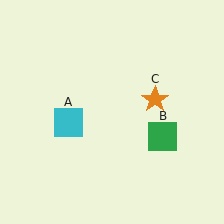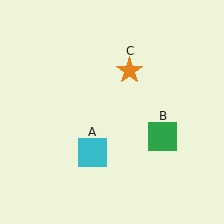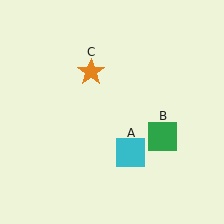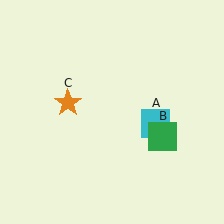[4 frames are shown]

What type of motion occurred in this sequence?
The cyan square (object A), orange star (object C) rotated counterclockwise around the center of the scene.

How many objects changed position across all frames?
2 objects changed position: cyan square (object A), orange star (object C).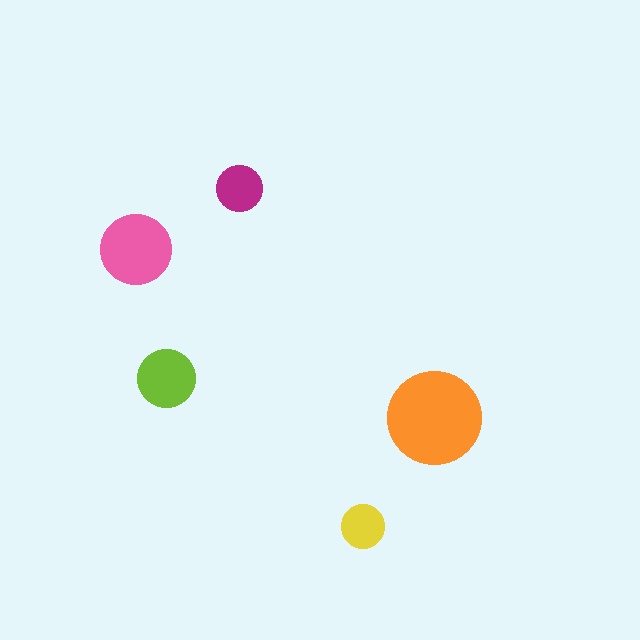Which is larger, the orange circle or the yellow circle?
The orange one.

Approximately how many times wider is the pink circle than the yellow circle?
About 1.5 times wider.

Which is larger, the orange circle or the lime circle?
The orange one.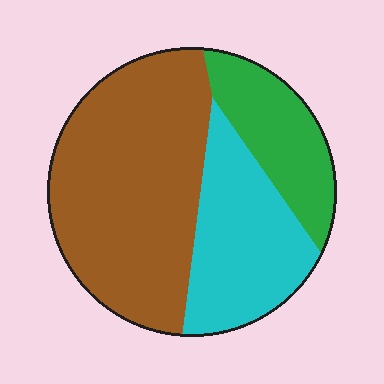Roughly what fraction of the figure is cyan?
Cyan takes up about one quarter (1/4) of the figure.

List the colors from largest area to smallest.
From largest to smallest: brown, cyan, green.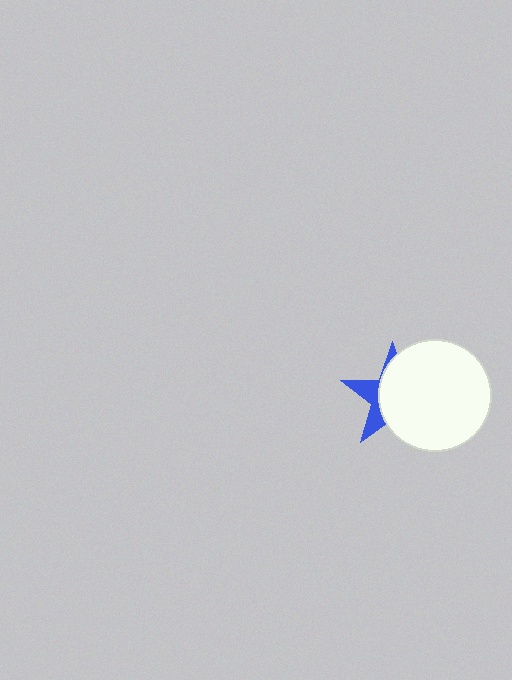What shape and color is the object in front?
The object in front is a white circle.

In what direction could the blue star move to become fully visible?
The blue star could move left. That would shift it out from behind the white circle entirely.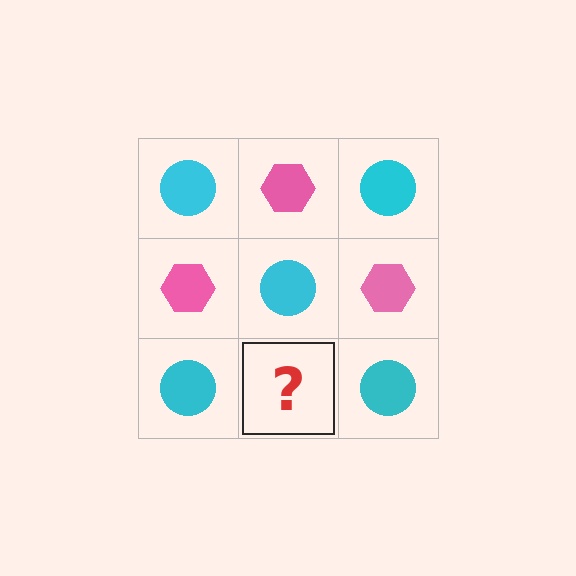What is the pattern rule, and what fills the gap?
The rule is that it alternates cyan circle and pink hexagon in a checkerboard pattern. The gap should be filled with a pink hexagon.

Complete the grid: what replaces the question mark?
The question mark should be replaced with a pink hexagon.